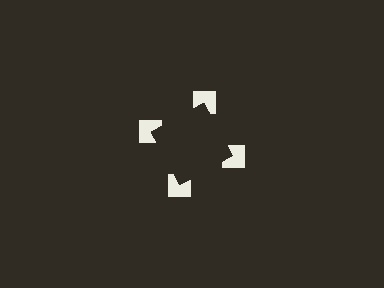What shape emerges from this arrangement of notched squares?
An illusory square — its edges are inferred from the aligned wedge cuts in the notched squares, not physically drawn.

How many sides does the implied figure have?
4 sides.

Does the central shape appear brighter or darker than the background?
It typically appears slightly darker than the background, even though no actual brightness change is drawn.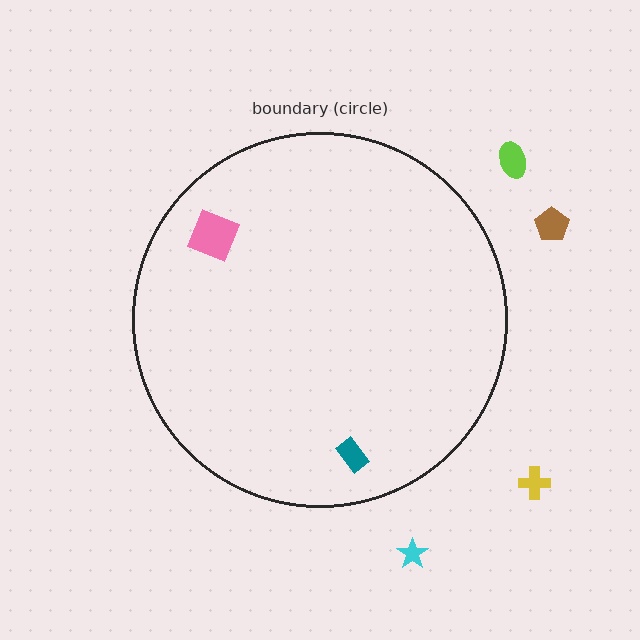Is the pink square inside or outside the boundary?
Inside.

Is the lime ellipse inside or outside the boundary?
Outside.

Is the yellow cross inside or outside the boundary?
Outside.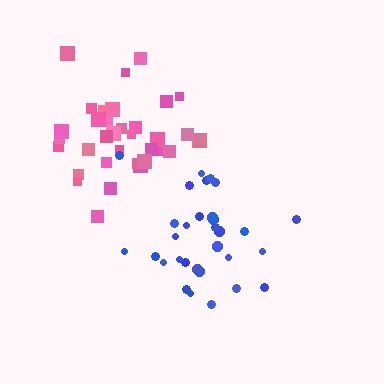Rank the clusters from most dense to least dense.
pink, blue.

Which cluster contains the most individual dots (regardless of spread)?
Pink (34).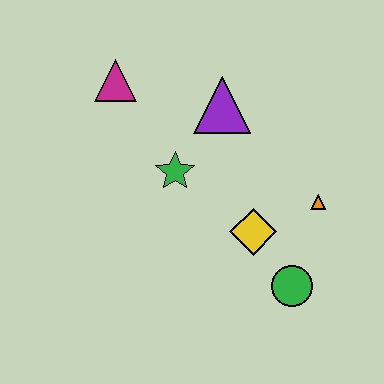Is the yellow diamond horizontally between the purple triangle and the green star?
No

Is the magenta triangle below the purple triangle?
No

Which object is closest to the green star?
The purple triangle is closest to the green star.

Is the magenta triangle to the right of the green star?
No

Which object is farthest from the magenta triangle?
The green circle is farthest from the magenta triangle.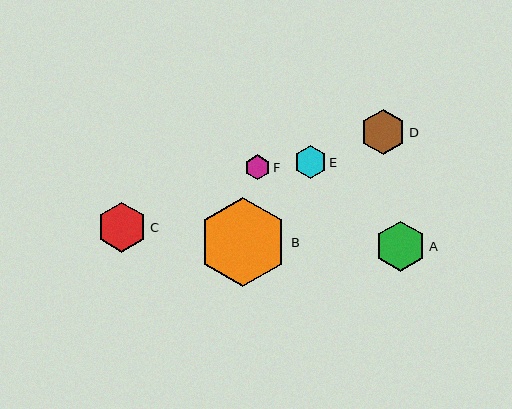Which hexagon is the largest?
Hexagon B is the largest with a size of approximately 89 pixels.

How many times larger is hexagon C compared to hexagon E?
Hexagon C is approximately 1.5 times the size of hexagon E.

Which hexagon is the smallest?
Hexagon F is the smallest with a size of approximately 25 pixels.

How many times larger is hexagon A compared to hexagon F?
Hexagon A is approximately 2.0 times the size of hexagon F.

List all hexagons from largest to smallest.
From largest to smallest: B, A, C, D, E, F.